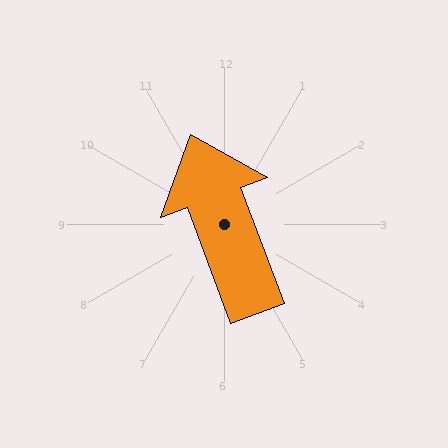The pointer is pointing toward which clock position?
Roughly 11 o'clock.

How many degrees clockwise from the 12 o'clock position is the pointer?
Approximately 339 degrees.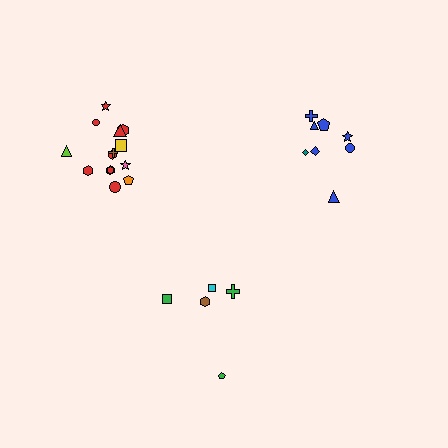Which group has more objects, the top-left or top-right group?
The top-left group.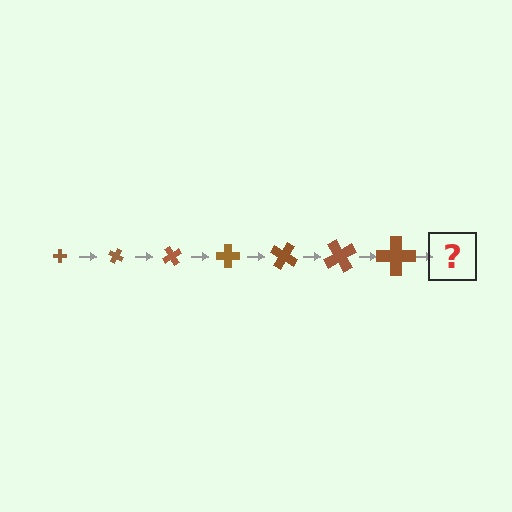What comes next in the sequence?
The next element should be a cross, larger than the previous one and rotated 210 degrees from the start.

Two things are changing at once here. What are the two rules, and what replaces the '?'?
The two rules are that the cross grows larger each step and it rotates 30 degrees each step. The '?' should be a cross, larger than the previous one and rotated 210 degrees from the start.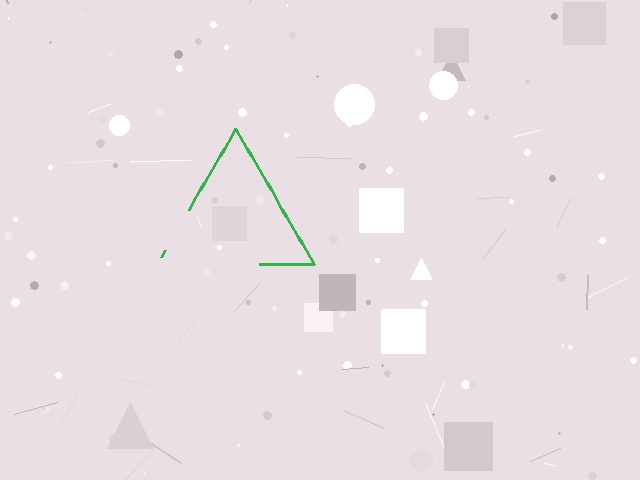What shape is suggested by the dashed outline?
The dashed outline suggests a triangle.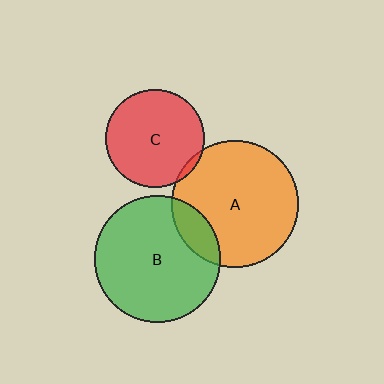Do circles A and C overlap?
Yes.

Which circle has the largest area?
Circle B (green).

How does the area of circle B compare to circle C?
Approximately 1.7 times.